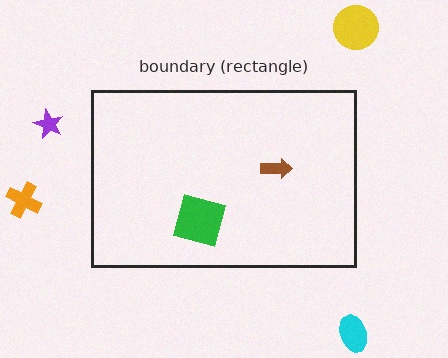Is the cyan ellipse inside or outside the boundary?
Outside.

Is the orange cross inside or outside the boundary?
Outside.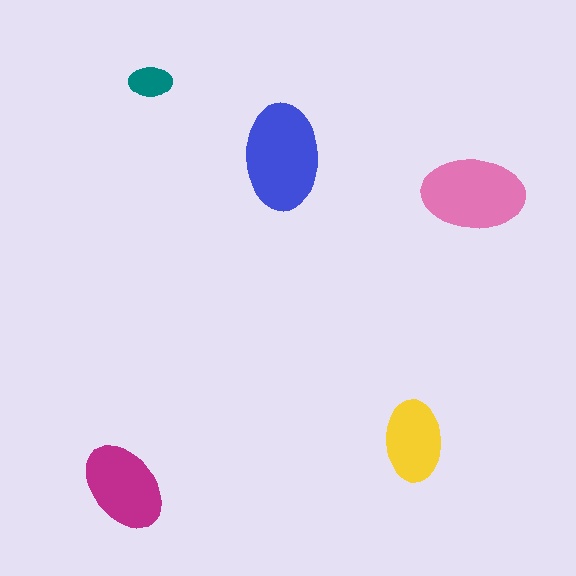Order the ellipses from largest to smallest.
the blue one, the pink one, the magenta one, the yellow one, the teal one.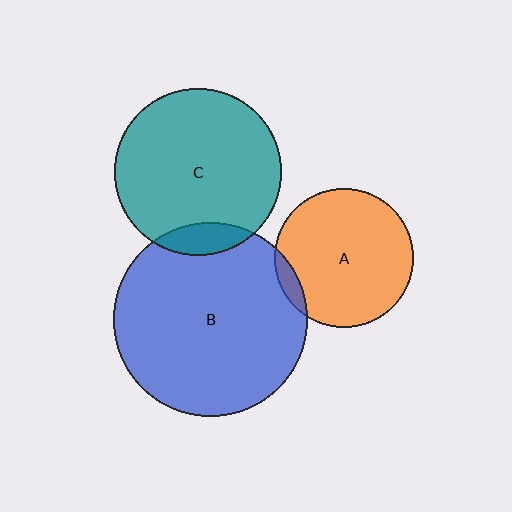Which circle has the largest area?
Circle B (blue).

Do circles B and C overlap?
Yes.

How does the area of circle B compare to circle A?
Approximately 1.9 times.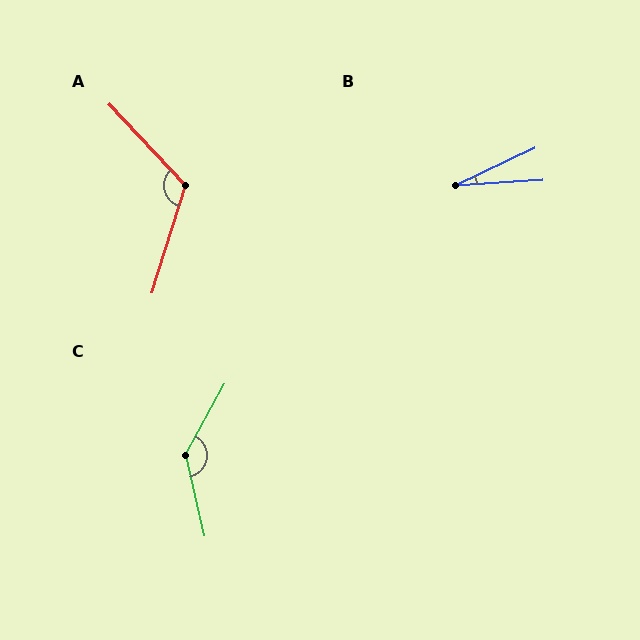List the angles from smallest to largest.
B (22°), A (120°), C (138°).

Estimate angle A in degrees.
Approximately 120 degrees.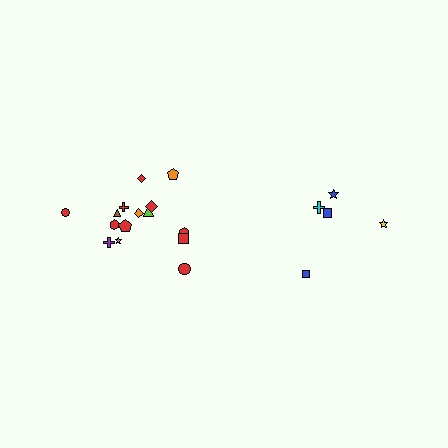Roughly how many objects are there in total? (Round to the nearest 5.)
Roughly 20 objects in total.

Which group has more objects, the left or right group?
The left group.